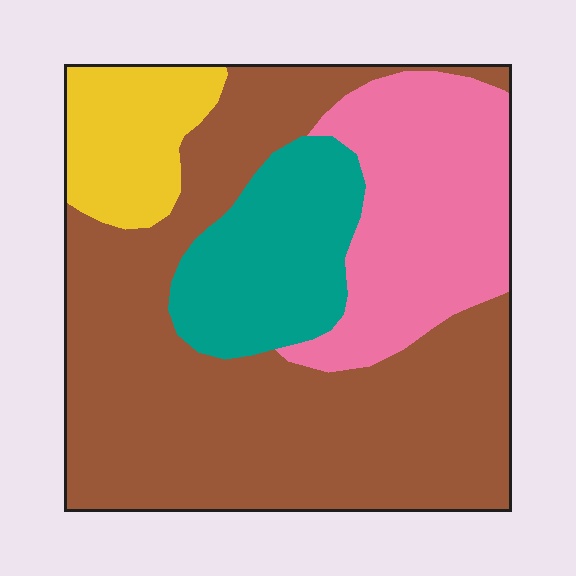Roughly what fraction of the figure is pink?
Pink takes up about one fifth (1/5) of the figure.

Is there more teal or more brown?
Brown.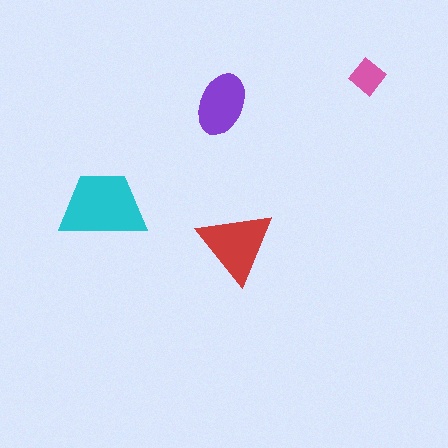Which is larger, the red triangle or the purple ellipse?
The red triangle.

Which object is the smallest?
The pink diamond.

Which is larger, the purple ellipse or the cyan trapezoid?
The cyan trapezoid.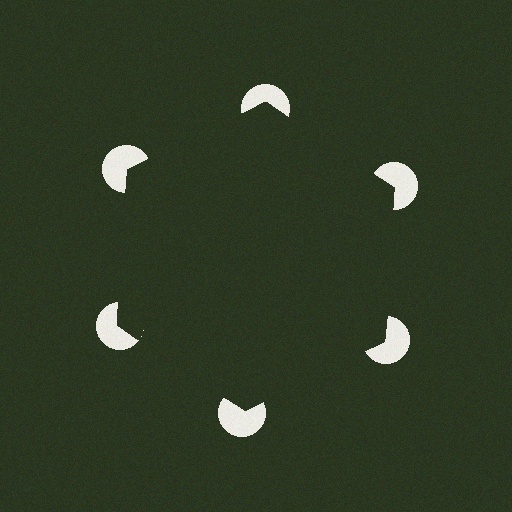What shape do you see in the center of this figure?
An illusory hexagon — its edges are inferred from the aligned wedge cuts in the pac-man discs, not physically drawn.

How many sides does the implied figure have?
6 sides.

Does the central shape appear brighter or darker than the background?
It typically appears slightly darker than the background, even though no actual brightness change is drawn.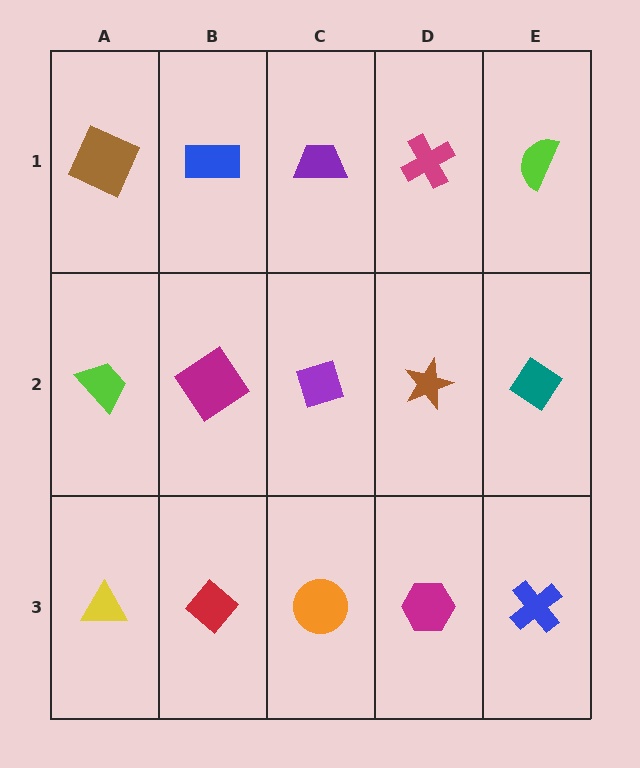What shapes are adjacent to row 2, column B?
A blue rectangle (row 1, column B), a red diamond (row 3, column B), a lime trapezoid (row 2, column A), a purple diamond (row 2, column C).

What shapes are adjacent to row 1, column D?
A brown star (row 2, column D), a purple trapezoid (row 1, column C), a lime semicircle (row 1, column E).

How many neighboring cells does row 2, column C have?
4.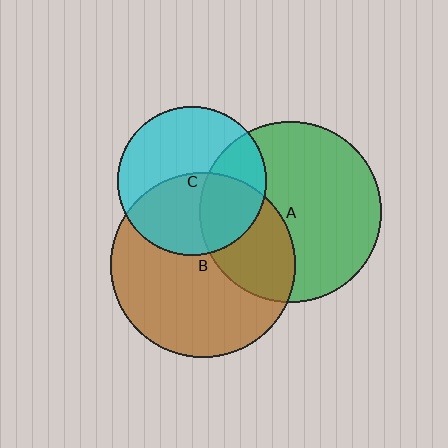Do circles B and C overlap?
Yes.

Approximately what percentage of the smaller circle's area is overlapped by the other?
Approximately 45%.